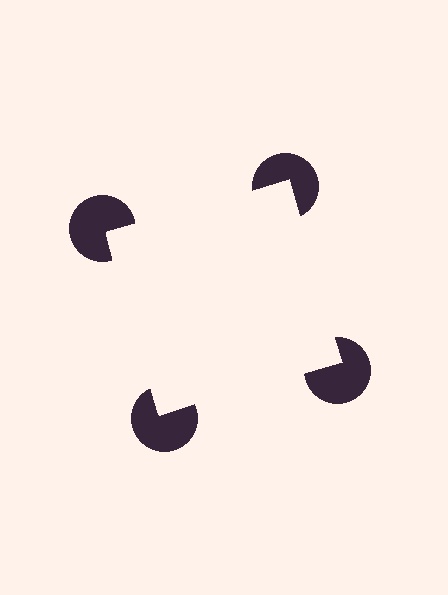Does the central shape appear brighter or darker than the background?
It typically appears slightly brighter than the background, even though no actual brightness change is drawn.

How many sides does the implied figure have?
4 sides.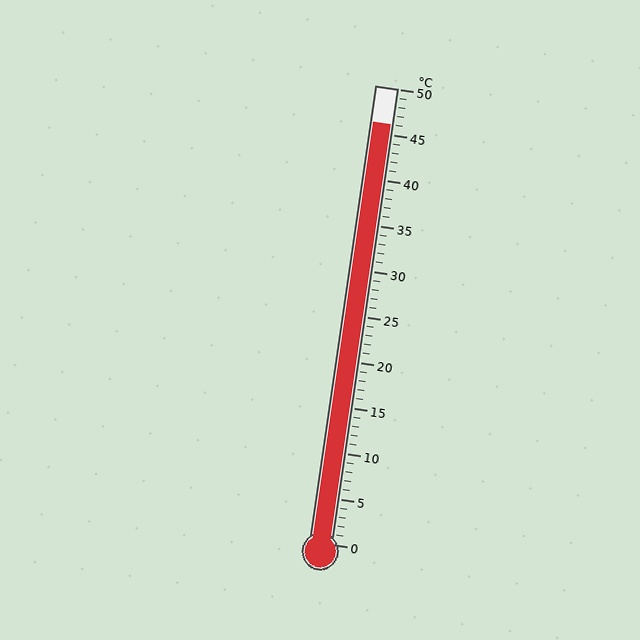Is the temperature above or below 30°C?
The temperature is above 30°C.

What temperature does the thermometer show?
The thermometer shows approximately 46°C.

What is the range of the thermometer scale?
The thermometer scale ranges from 0°C to 50°C.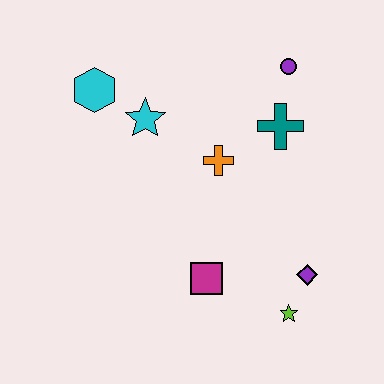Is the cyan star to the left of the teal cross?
Yes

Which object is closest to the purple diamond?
The lime star is closest to the purple diamond.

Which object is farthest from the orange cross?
The lime star is farthest from the orange cross.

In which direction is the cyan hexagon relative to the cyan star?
The cyan hexagon is to the left of the cyan star.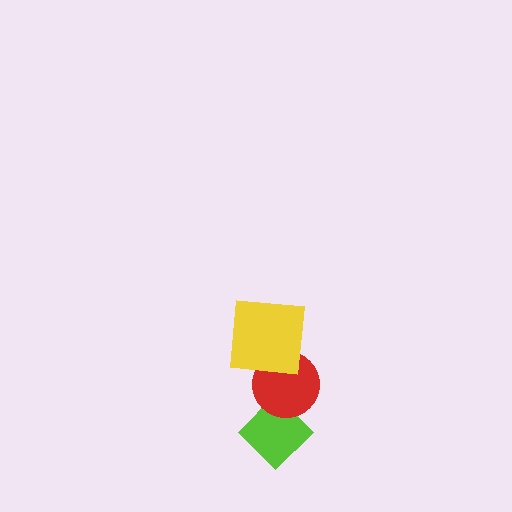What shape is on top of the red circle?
The yellow square is on top of the red circle.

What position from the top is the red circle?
The red circle is 2nd from the top.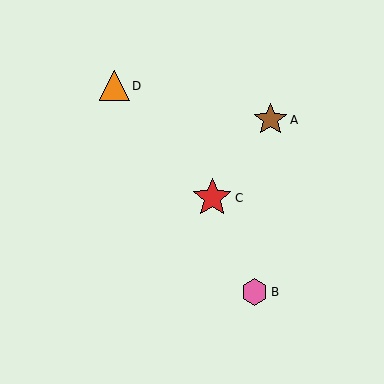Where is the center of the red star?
The center of the red star is at (212, 198).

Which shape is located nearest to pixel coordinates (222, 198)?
The red star (labeled C) at (212, 198) is nearest to that location.